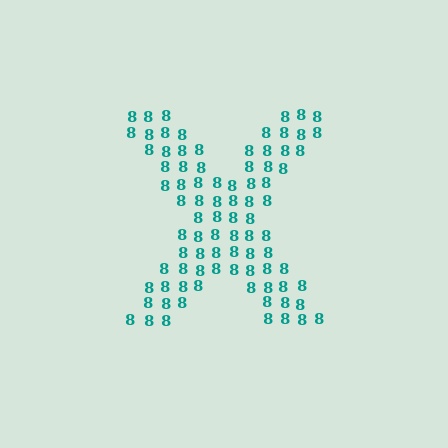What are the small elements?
The small elements are digit 8's.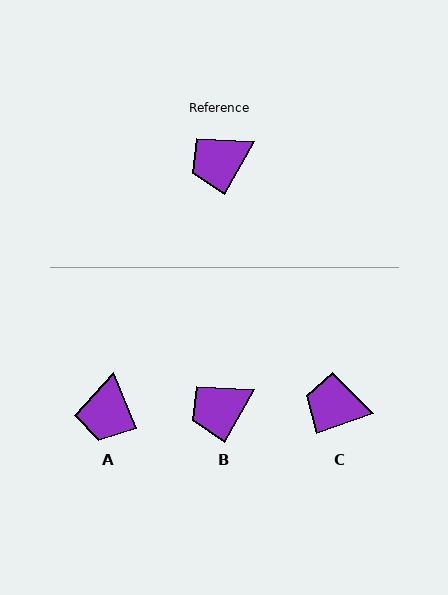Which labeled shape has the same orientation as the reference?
B.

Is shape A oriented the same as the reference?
No, it is off by about 51 degrees.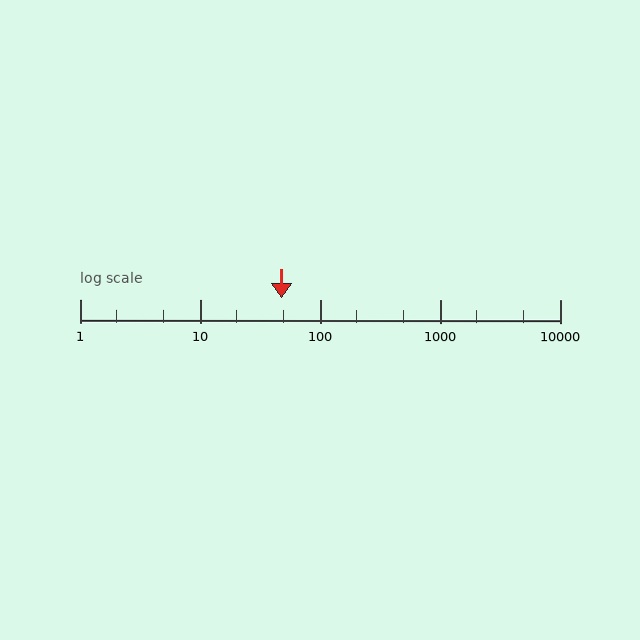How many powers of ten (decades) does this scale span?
The scale spans 4 decades, from 1 to 10000.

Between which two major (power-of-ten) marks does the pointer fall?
The pointer is between 10 and 100.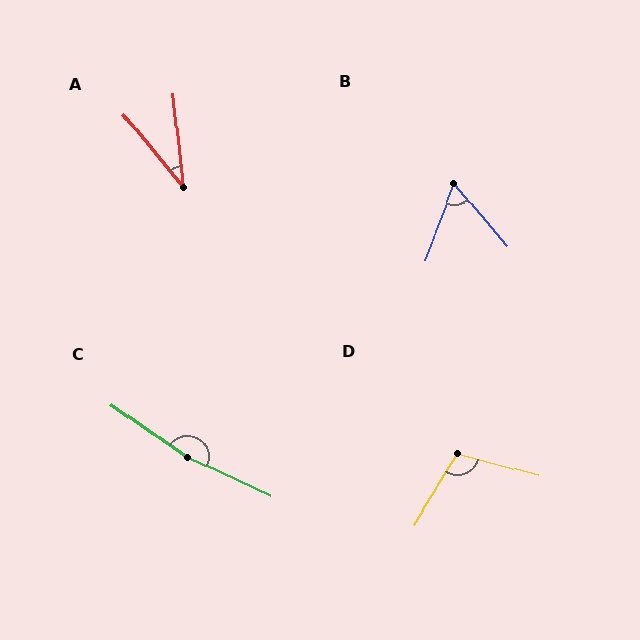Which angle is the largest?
C, at approximately 169 degrees.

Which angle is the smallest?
A, at approximately 33 degrees.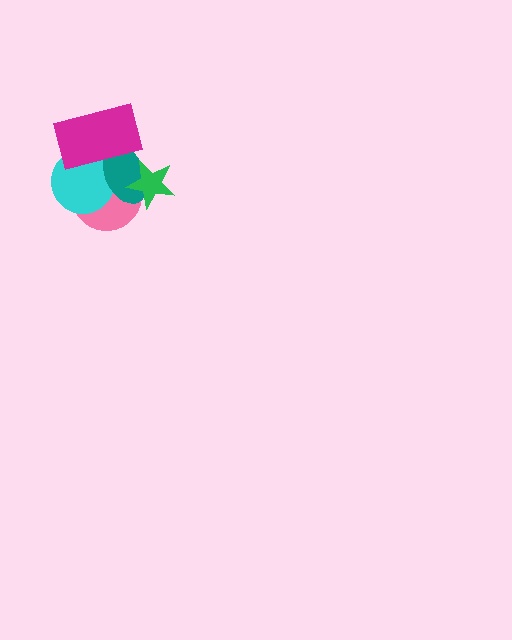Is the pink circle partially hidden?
Yes, it is partially covered by another shape.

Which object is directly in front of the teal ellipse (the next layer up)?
The green star is directly in front of the teal ellipse.